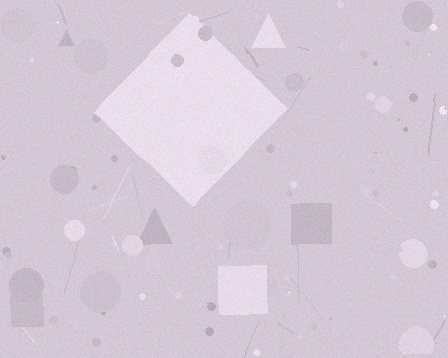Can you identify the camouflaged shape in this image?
The camouflaged shape is a diamond.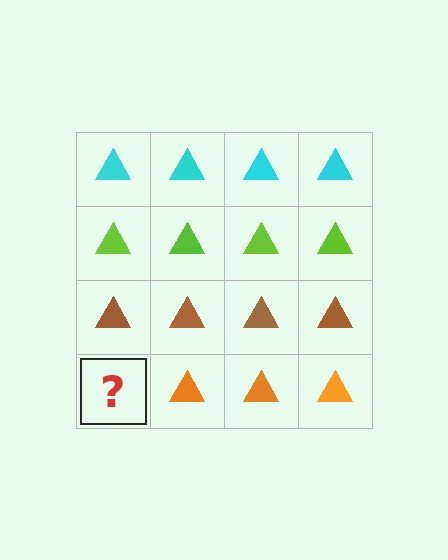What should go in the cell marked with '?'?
The missing cell should contain an orange triangle.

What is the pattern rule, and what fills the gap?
The rule is that each row has a consistent color. The gap should be filled with an orange triangle.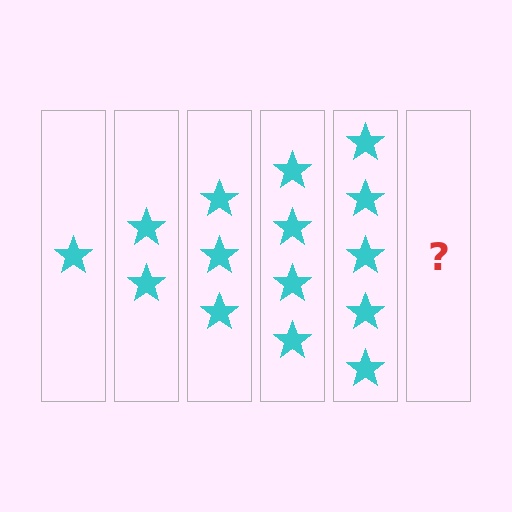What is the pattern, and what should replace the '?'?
The pattern is that each step adds one more star. The '?' should be 6 stars.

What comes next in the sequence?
The next element should be 6 stars.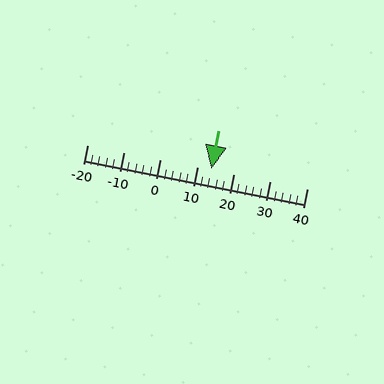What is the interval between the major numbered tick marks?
The major tick marks are spaced 10 units apart.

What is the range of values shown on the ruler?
The ruler shows values from -20 to 40.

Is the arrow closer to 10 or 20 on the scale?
The arrow is closer to 10.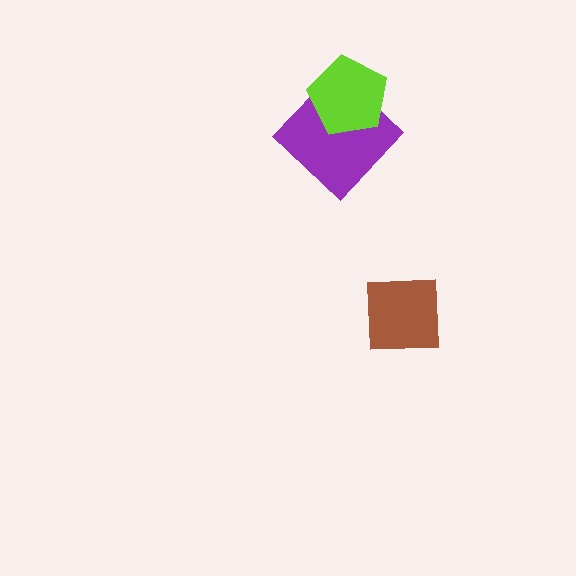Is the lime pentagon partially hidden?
No, no other shape covers it.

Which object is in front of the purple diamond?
The lime pentagon is in front of the purple diamond.